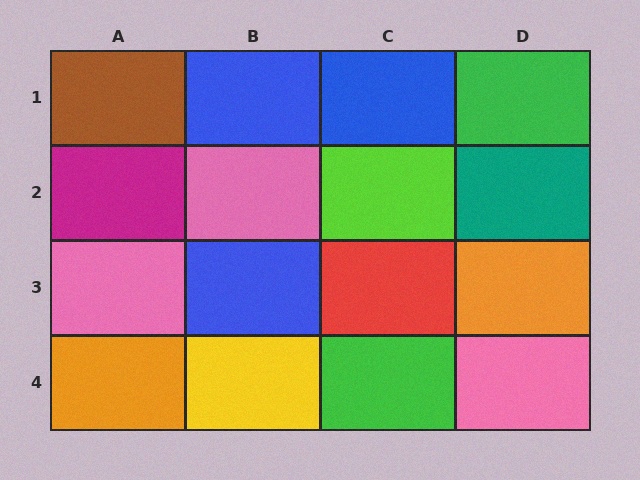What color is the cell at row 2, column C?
Lime.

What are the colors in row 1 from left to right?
Brown, blue, blue, green.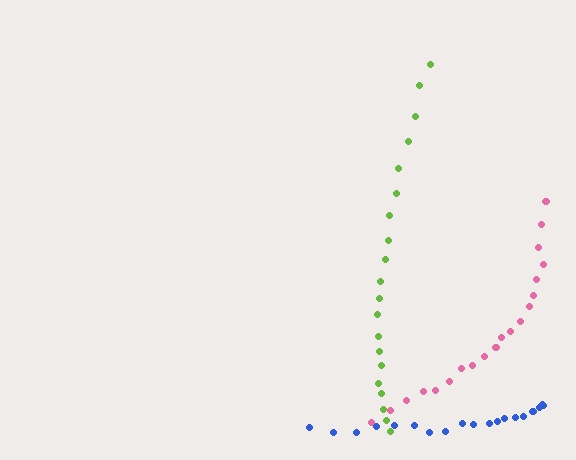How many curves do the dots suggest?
There are 3 distinct paths.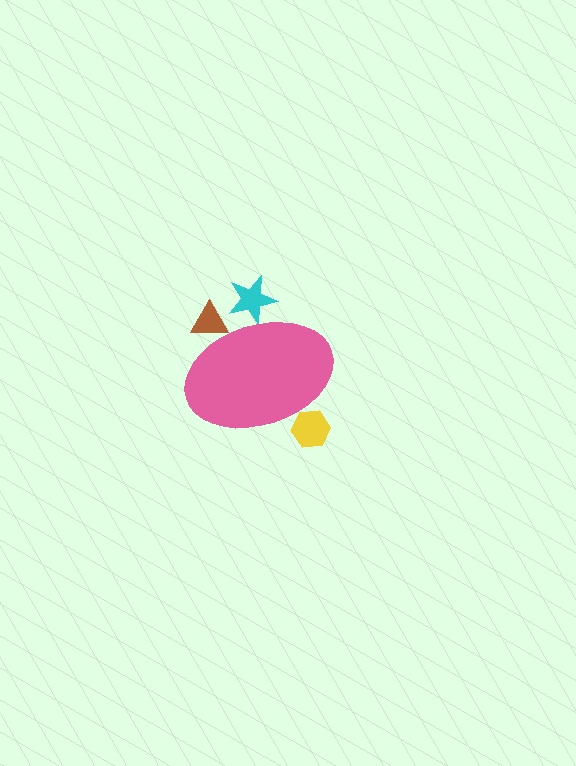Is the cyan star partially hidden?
Yes, the cyan star is partially hidden behind the pink ellipse.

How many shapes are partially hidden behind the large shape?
3 shapes are partially hidden.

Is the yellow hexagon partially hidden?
Yes, the yellow hexagon is partially hidden behind the pink ellipse.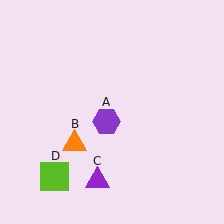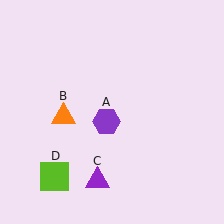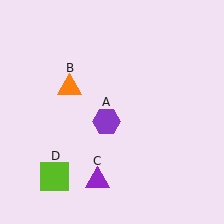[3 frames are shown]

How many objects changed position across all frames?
1 object changed position: orange triangle (object B).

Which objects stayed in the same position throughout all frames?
Purple hexagon (object A) and purple triangle (object C) and lime square (object D) remained stationary.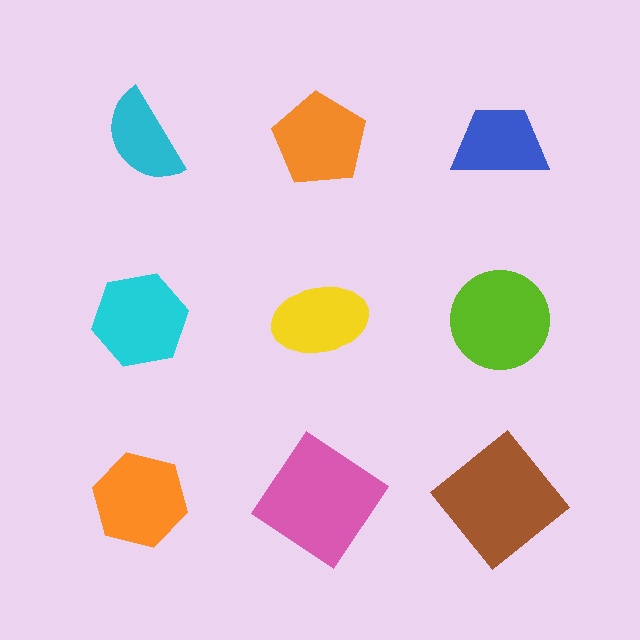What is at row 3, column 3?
A brown diamond.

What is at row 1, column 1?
A cyan semicircle.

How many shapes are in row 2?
3 shapes.